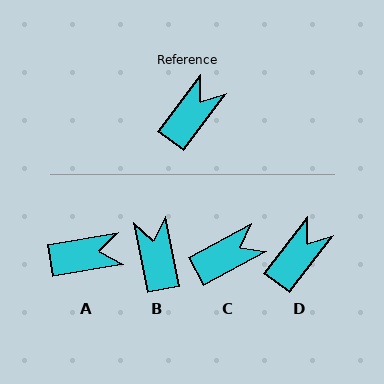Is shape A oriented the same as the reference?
No, it is off by about 43 degrees.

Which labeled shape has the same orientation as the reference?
D.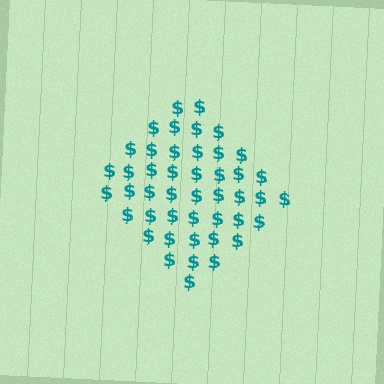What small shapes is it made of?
It is made of small dollar signs.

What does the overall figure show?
The overall figure shows a diamond.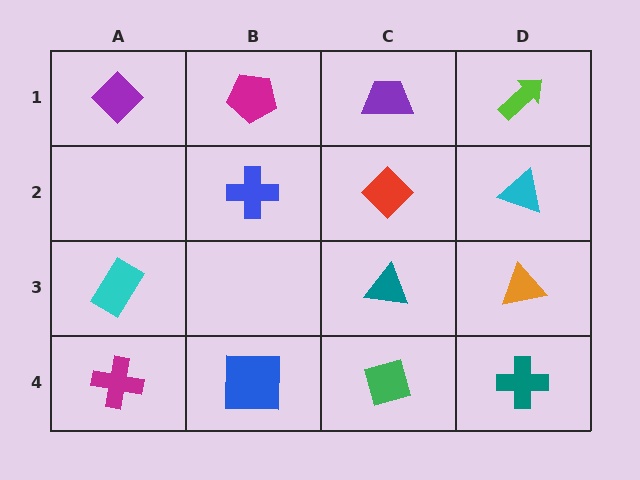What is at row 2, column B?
A blue cross.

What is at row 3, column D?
An orange triangle.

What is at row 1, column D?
A lime arrow.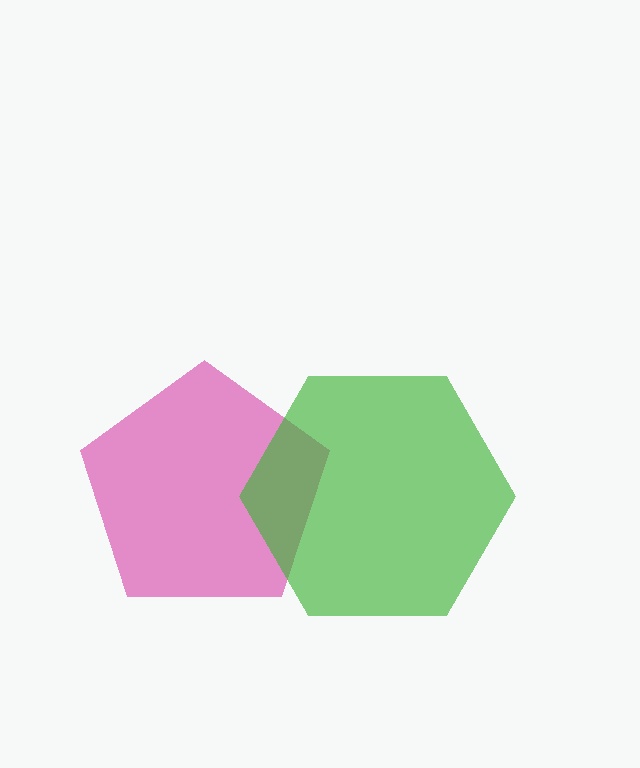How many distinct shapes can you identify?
There are 2 distinct shapes: a magenta pentagon, a green hexagon.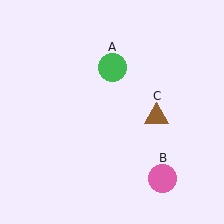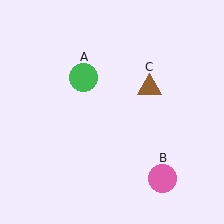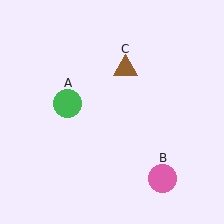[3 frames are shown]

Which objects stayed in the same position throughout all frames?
Pink circle (object B) remained stationary.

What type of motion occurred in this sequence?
The green circle (object A), brown triangle (object C) rotated counterclockwise around the center of the scene.